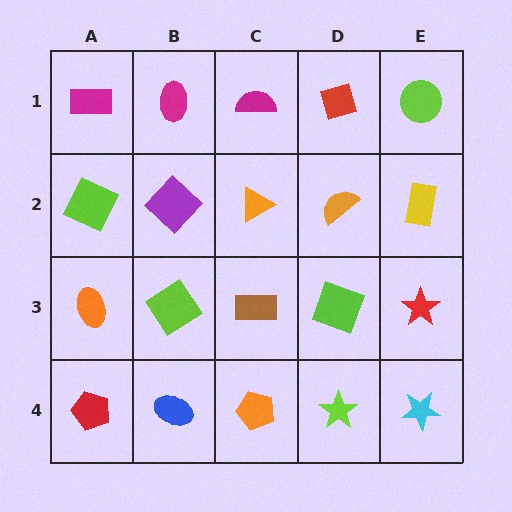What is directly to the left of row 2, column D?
An orange triangle.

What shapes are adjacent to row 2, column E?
A lime circle (row 1, column E), a red star (row 3, column E), an orange semicircle (row 2, column D).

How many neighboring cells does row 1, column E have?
2.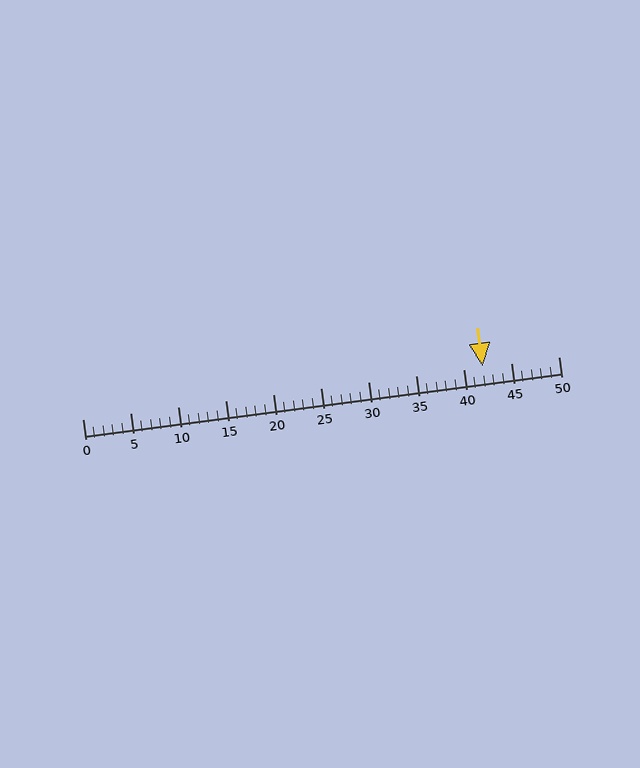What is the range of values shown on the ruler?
The ruler shows values from 0 to 50.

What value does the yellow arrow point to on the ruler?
The yellow arrow points to approximately 42.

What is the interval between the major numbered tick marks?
The major tick marks are spaced 5 units apart.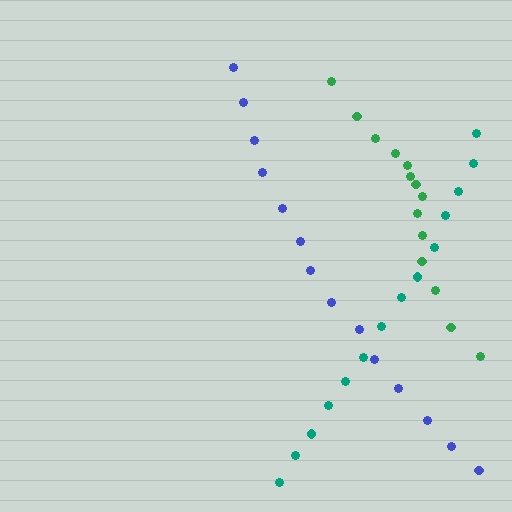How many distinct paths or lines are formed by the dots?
There are 3 distinct paths.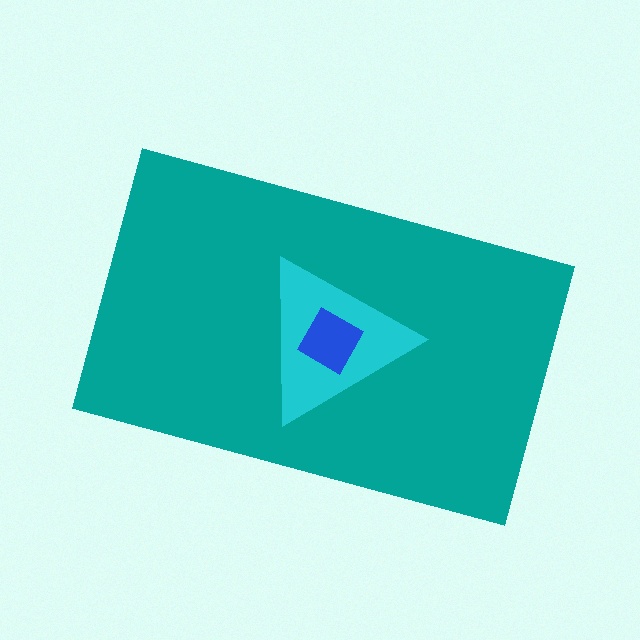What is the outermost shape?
The teal rectangle.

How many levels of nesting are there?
3.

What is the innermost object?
The blue diamond.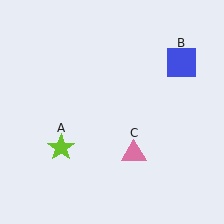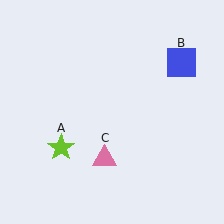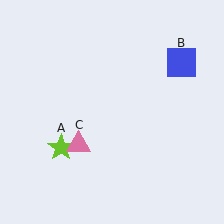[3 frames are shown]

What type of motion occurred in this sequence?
The pink triangle (object C) rotated clockwise around the center of the scene.